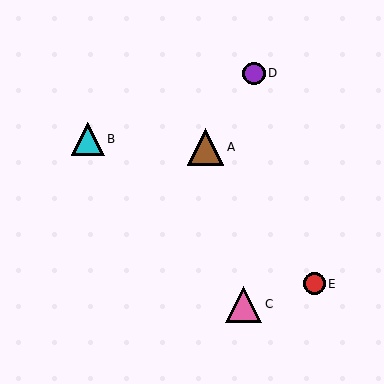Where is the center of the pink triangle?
The center of the pink triangle is at (243, 304).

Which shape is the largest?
The brown triangle (labeled A) is the largest.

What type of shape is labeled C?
Shape C is a pink triangle.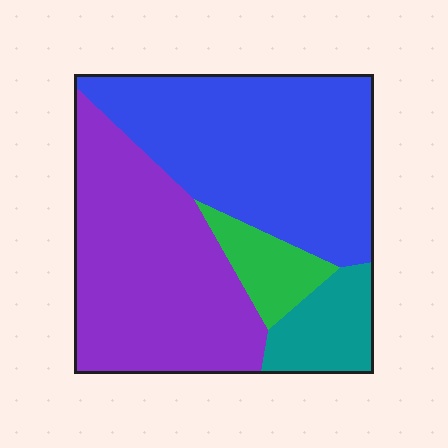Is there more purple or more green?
Purple.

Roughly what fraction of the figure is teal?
Teal takes up about one tenth (1/10) of the figure.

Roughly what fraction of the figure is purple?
Purple covers 40% of the figure.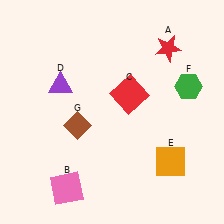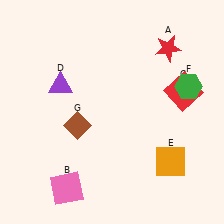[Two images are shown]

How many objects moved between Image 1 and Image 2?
1 object moved between the two images.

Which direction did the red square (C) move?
The red square (C) moved right.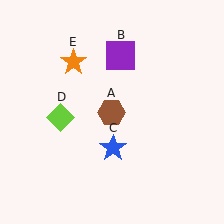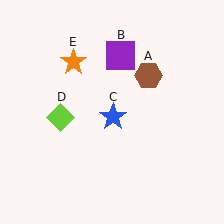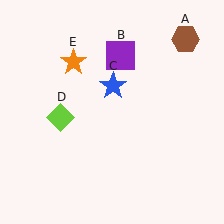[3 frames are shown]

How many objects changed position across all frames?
2 objects changed position: brown hexagon (object A), blue star (object C).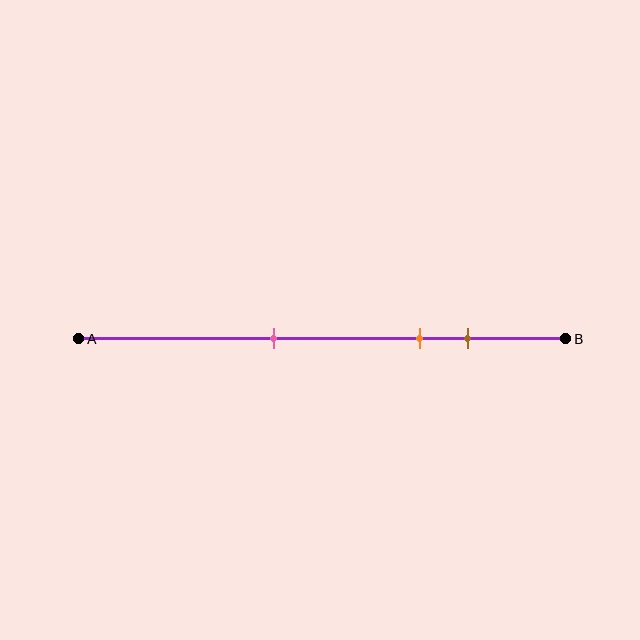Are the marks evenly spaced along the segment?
No, the marks are not evenly spaced.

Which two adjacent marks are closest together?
The orange and brown marks are the closest adjacent pair.